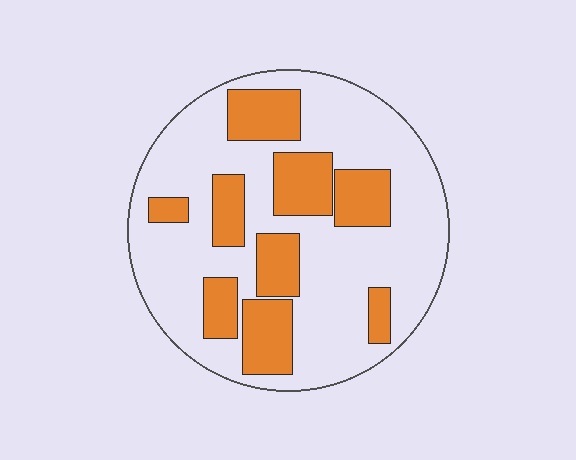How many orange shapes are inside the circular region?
9.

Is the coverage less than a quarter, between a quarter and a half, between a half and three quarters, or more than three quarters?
Between a quarter and a half.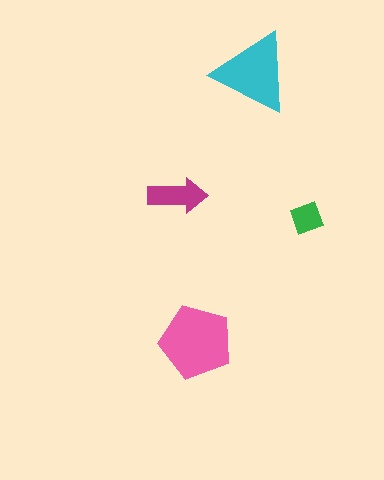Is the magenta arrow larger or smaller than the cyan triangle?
Smaller.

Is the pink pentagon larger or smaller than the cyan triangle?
Larger.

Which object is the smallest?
The green diamond.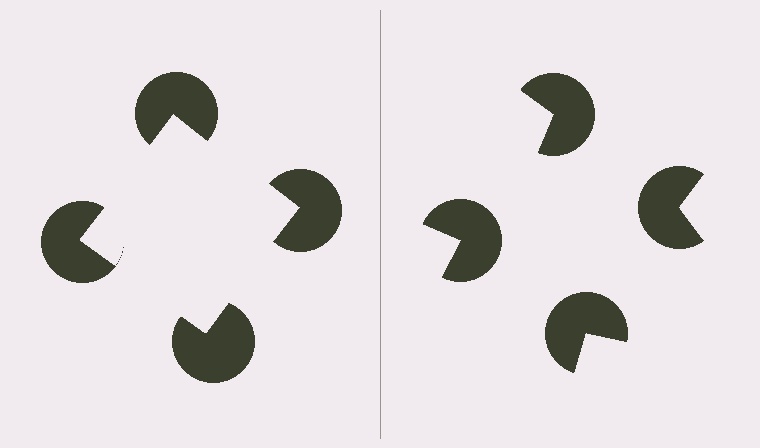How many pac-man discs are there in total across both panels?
8 — 4 on each side.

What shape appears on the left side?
An illusory square.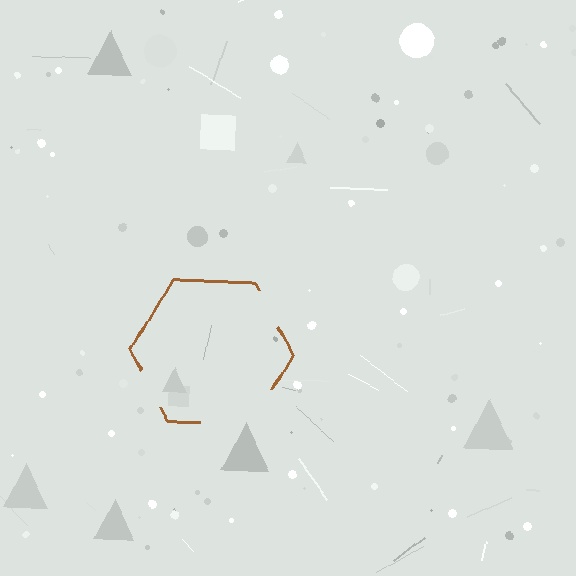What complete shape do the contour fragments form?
The contour fragments form a hexagon.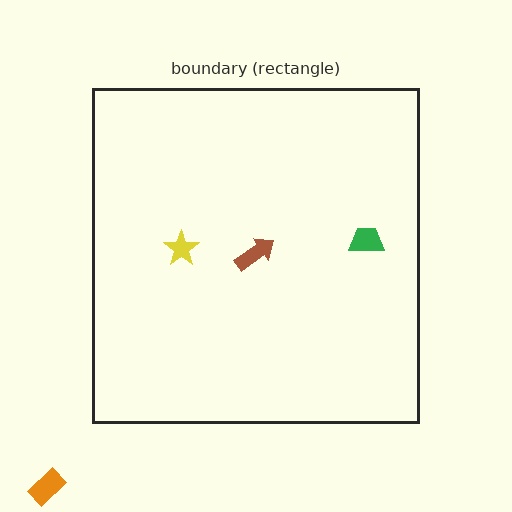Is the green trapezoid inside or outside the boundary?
Inside.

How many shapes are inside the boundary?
3 inside, 1 outside.